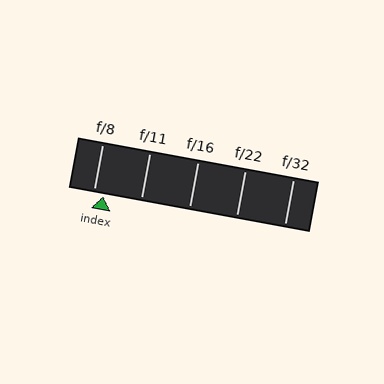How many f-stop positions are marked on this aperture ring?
There are 5 f-stop positions marked.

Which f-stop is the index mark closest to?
The index mark is closest to f/8.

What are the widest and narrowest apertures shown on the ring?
The widest aperture shown is f/8 and the narrowest is f/32.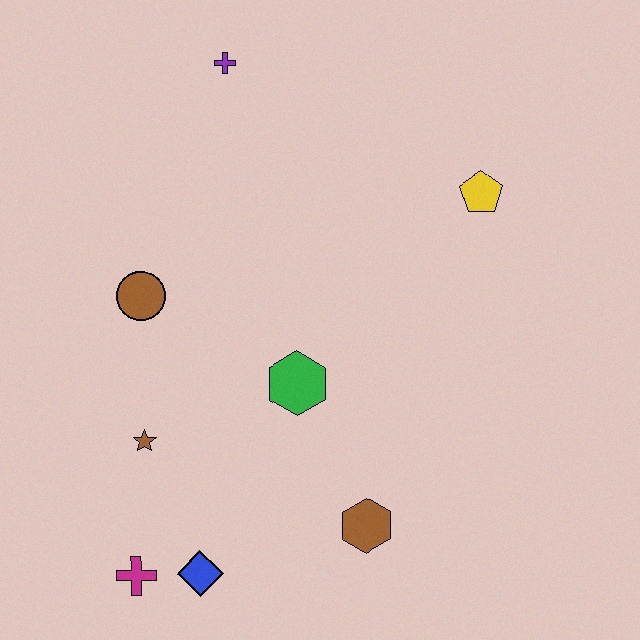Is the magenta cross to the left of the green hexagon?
Yes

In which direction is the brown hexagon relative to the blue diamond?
The brown hexagon is to the right of the blue diamond.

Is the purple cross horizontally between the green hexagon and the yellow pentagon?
No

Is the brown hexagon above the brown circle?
No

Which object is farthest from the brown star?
The yellow pentagon is farthest from the brown star.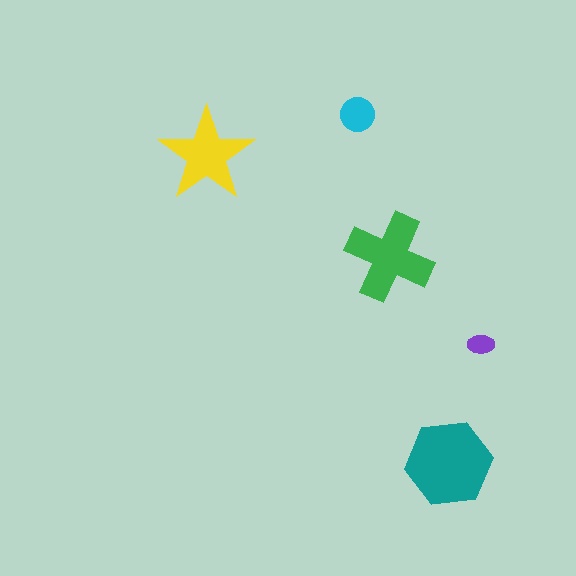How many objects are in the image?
There are 5 objects in the image.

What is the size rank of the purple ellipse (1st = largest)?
5th.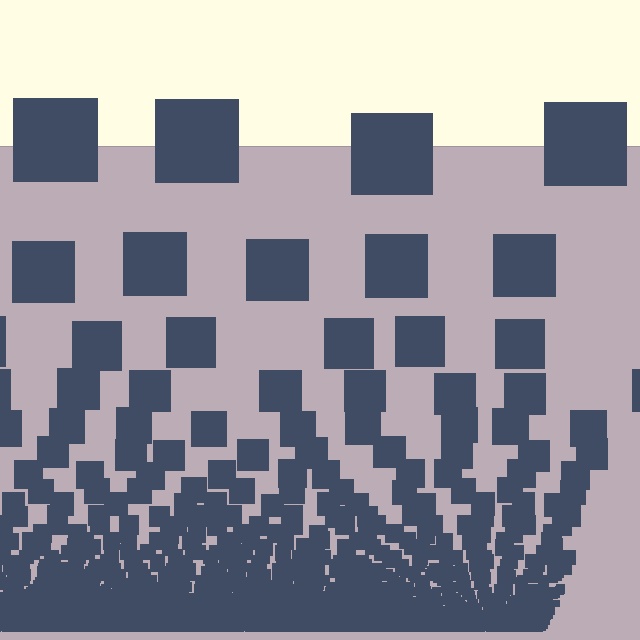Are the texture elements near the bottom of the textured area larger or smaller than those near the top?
Smaller. The gradient is inverted — elements near the bottom are smaller and denser.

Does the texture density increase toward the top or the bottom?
Density increases toward the bottom.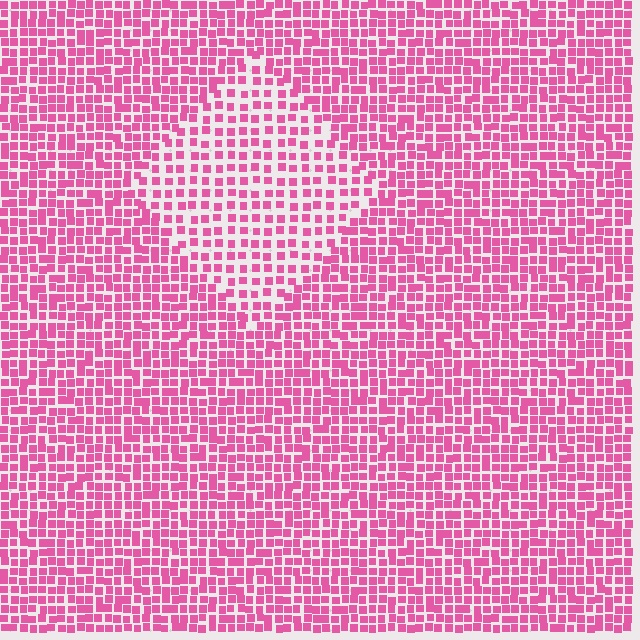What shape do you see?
I see a diamond.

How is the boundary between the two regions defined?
The boundary is defined by a change in element density (approximately 1.7x ratio). All elements are the same color, size, and shape.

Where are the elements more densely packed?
The elements are more densely packed outside the diamond boundary.